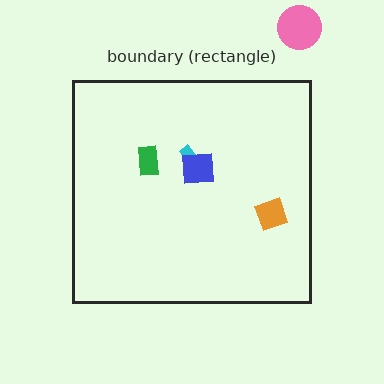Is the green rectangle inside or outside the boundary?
Inside.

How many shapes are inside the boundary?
4 inside, 1 outside.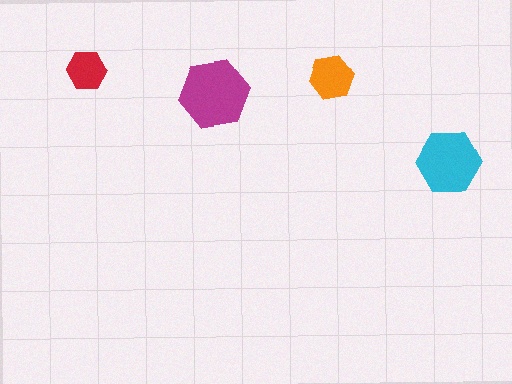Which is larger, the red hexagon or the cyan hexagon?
The cyan one.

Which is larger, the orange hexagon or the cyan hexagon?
The cyan one.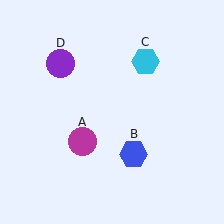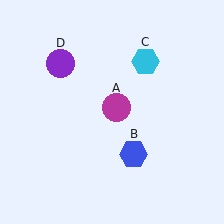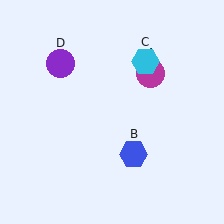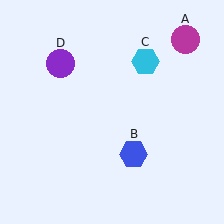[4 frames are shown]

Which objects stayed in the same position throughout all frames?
Blue hexagon (object B) and cyan hexagon (object C) and purple circle (object D) remained stationary.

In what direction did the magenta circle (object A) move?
The magenta circle (object A) moved up and to the right.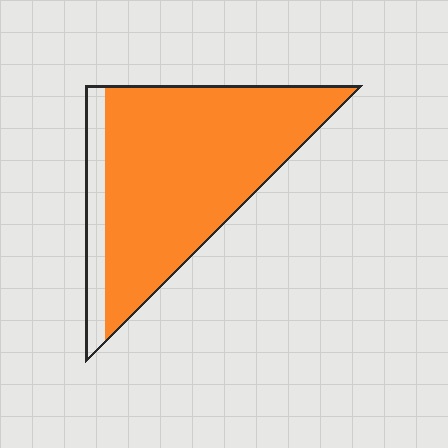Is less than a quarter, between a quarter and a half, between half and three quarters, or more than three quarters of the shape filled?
More than three quarters.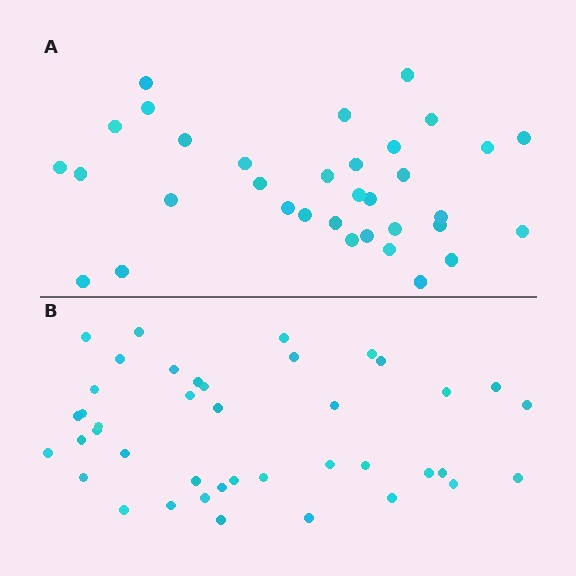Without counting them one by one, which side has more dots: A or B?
Region B (the bottom region) has more dots.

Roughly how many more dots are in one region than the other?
Region B has roughly 8 or so more dots than region A.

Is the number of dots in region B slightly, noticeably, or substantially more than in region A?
Region B has only slightly more — the two regions are fairly close. The ratio is roughly 1.2 to 1.